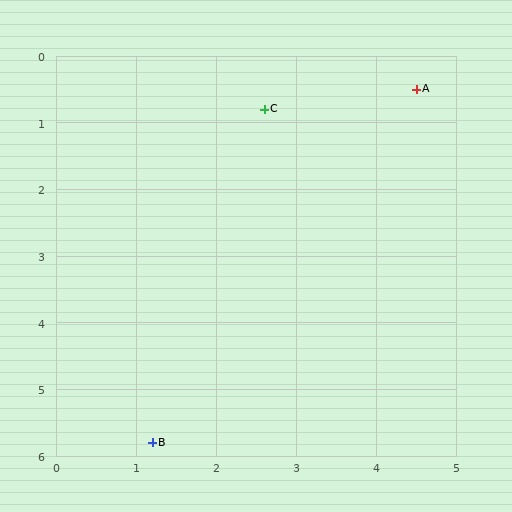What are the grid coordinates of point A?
Point A is at approximately (4.5, 0.5).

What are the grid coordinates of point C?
Point C is at approximately (2.6, 0.8).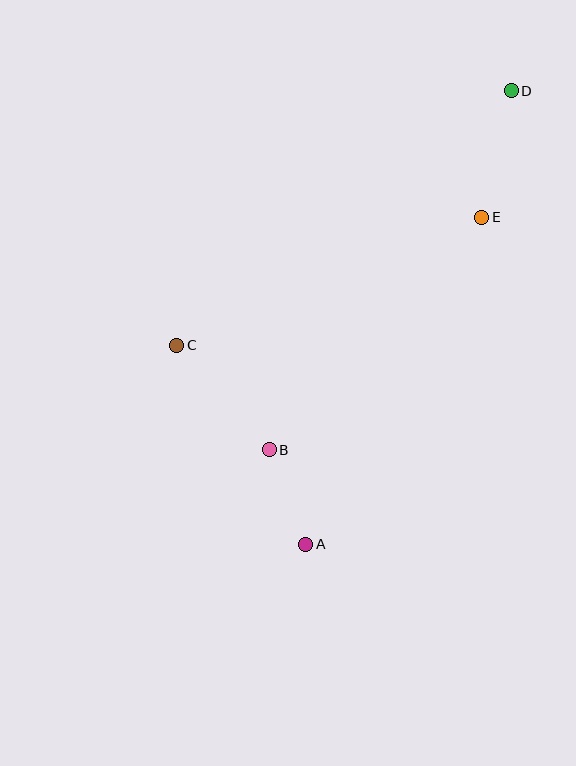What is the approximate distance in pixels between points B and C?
The distance between B and C is approximately 139 pixels.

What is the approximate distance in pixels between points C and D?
The distance between C and D is approximately 421 pixels.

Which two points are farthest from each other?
Points A and D are farthest from each other.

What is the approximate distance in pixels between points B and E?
The distance between B and E is approximately 315 pixels.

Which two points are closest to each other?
Points A and B are closest to each other.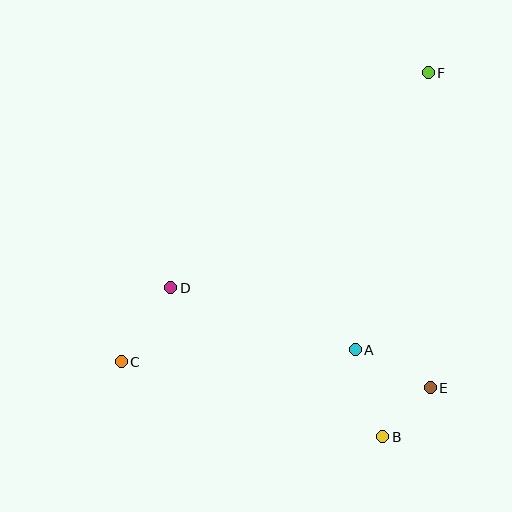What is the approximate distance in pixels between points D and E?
The distance between D and E is approximately 278 pixels.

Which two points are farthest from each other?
Points C and F are farthest from each other.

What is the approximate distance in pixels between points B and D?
The distance between B and D is approximately 259 pixels.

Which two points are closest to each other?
Points B and E are closest to each other.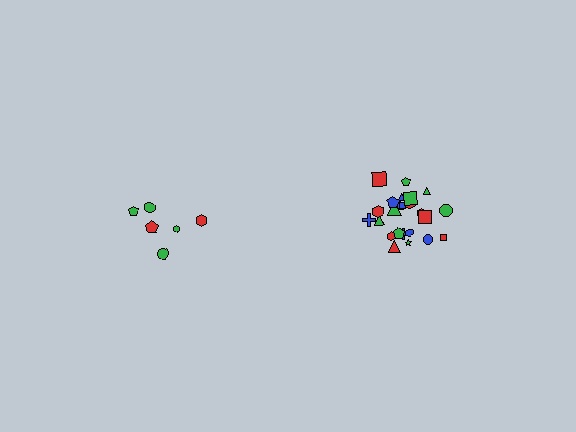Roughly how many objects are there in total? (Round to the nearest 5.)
Roughly 30 objects in total.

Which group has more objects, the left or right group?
The right group.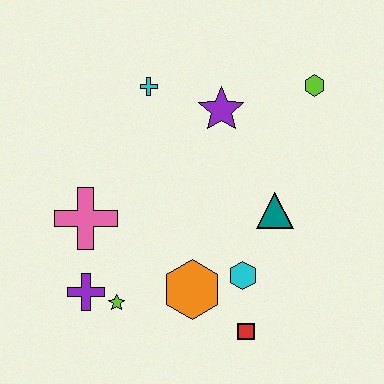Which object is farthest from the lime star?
The lime hexagon is farthest from the lime star.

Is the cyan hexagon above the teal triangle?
No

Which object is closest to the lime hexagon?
The purple star is closest to the lime hexagon.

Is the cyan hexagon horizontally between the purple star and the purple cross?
No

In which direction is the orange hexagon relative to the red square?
The orange hexagon is to the left of the red square.